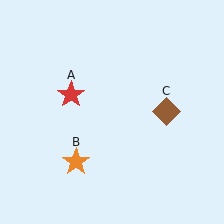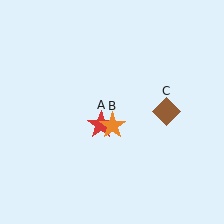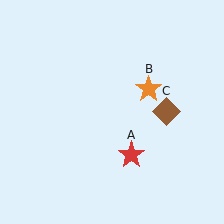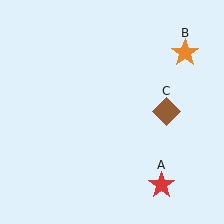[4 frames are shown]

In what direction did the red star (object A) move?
The red star (object A) moved down and to the right.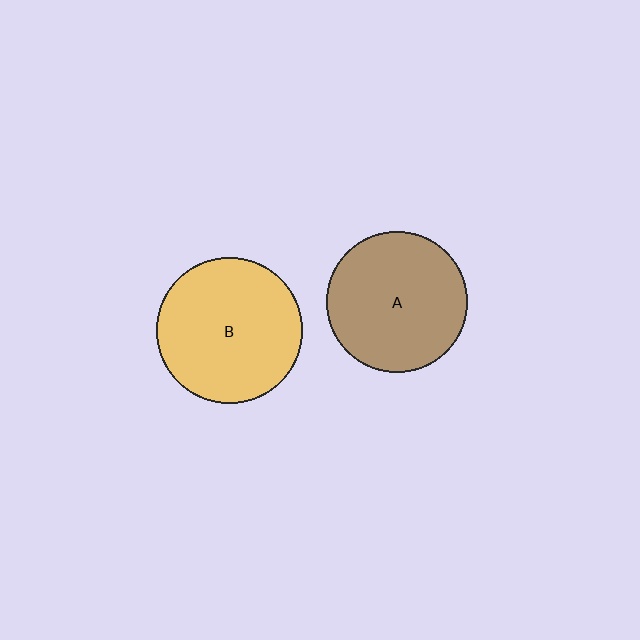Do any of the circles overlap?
No, none of the circles overlap.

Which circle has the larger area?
Circle B (yellow).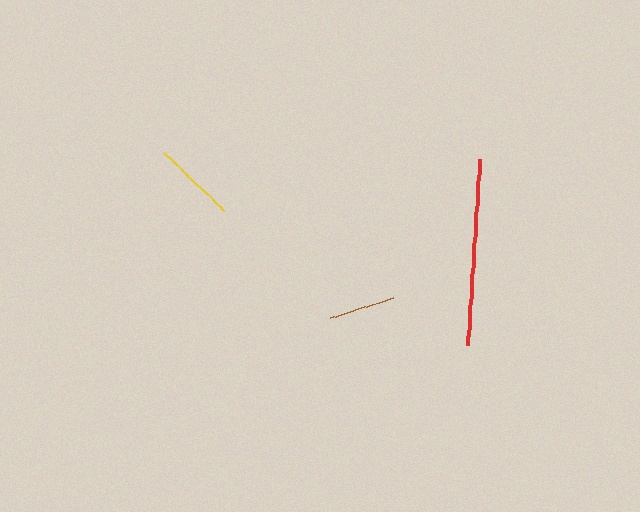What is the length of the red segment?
The red segment is approximately 186 pixels long.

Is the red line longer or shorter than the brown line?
The red line is longer than the brown line.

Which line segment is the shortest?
The brown line is the shortest at approximately 66 pixels.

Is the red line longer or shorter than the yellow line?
The red line is longer than the yellow line.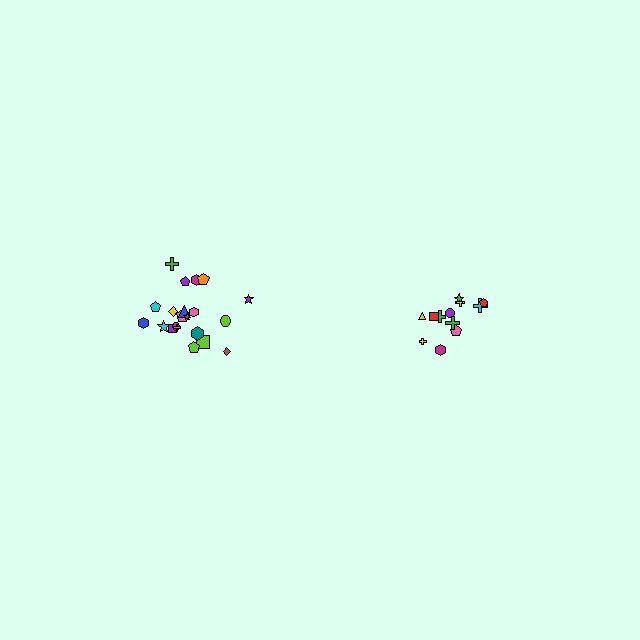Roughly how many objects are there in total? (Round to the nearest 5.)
Roughly 35 objects in total.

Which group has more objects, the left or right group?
The left group.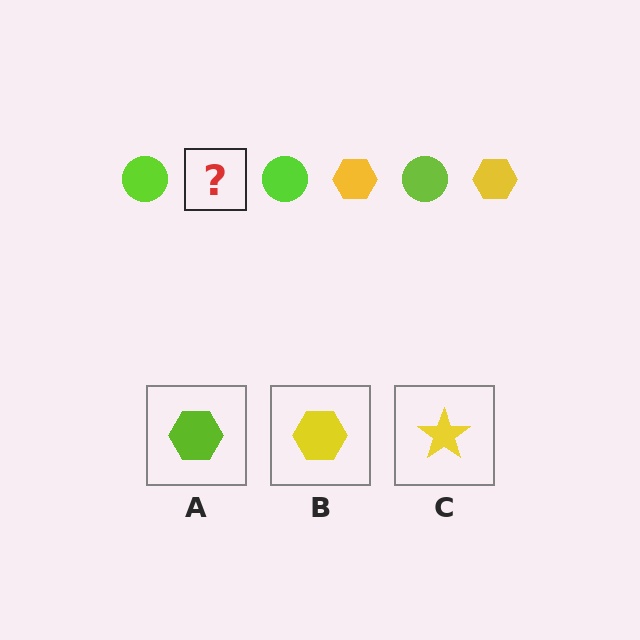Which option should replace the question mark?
Option B.